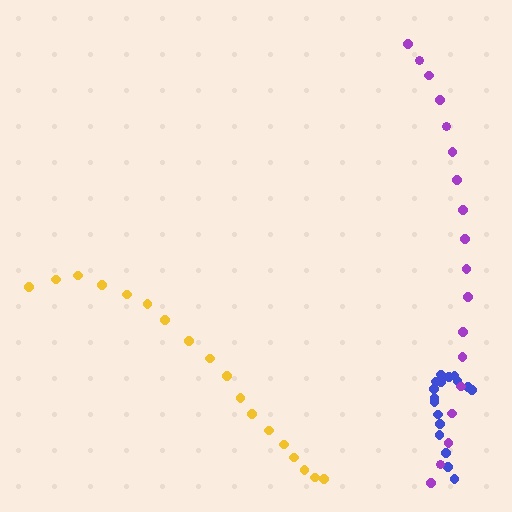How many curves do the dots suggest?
There are 3 distinct paths.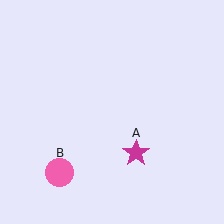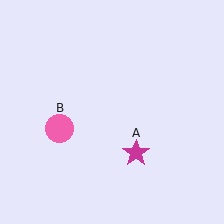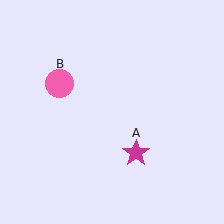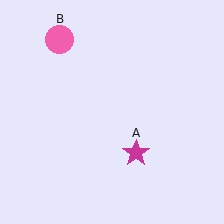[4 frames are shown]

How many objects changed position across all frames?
1 object changed position: pink circle (object B).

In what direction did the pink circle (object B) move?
The pink circle (object B) moved up.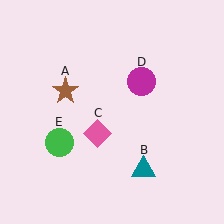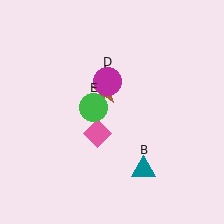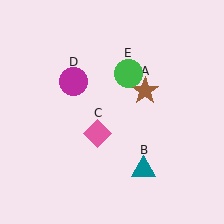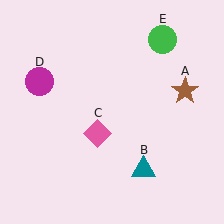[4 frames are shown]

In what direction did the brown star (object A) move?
The brown star (object A) moved right.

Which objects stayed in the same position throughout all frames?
Teal triangle (object B) and pink diamond (object C) remained stationary.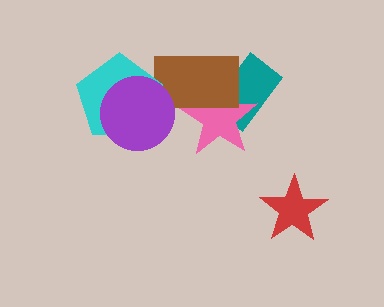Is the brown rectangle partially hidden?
Yes, it is partially covered by another shape.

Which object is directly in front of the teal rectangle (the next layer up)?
The pink star is directly in front of the teal rectangle.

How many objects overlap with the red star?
0 objects overlap with the red star.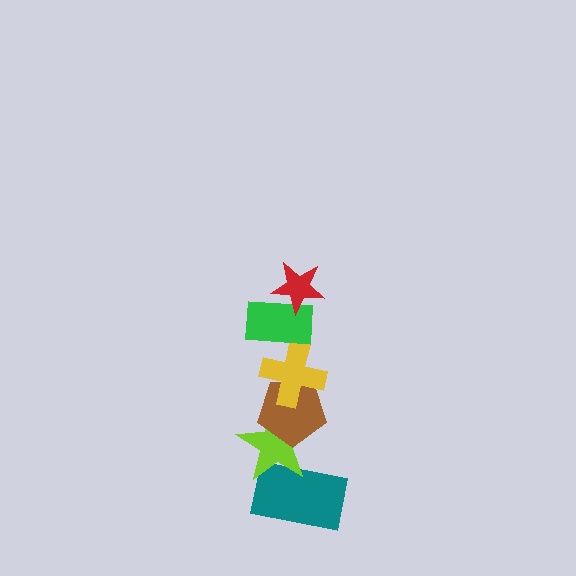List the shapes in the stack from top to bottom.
From top to bottom: the red star, the green rectangle, the yellow cross, the brown pentagon, the lime star, the teal rectangle.